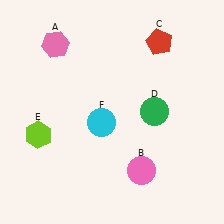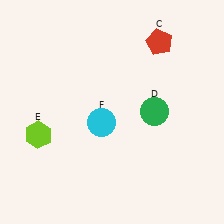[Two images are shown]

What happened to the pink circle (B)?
The pink circle (B) was removed in Image 2. It was in the bottom-right area of Image 1.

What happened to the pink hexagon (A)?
The pink hexagon (A) was removed in Image 2. It was in the top-left area of Image 1.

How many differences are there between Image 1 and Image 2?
There are 2 differences between the two images.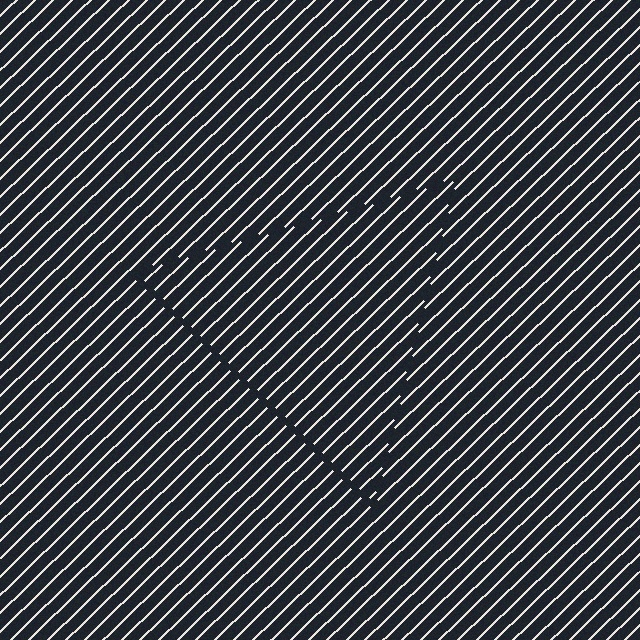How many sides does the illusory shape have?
3 sides — the line-ends trace a triangle.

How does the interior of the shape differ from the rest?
The interior of the shape contains the same grating, shifted by half a period — the contour is defined by the phase discontinuity where line-ends from the inner and outer gratings abut.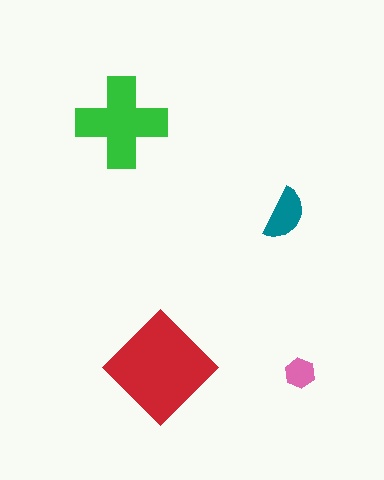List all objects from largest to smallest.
The red diamond, the green cross, the teal semicircle, the pink hexagon.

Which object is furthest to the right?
The pink hexagon is rightmost.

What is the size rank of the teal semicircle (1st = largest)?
3rd.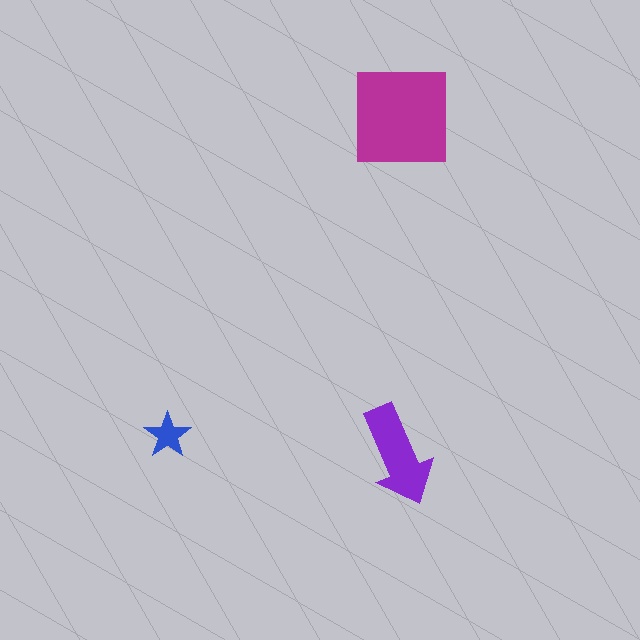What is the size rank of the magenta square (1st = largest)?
1st.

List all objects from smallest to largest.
The blue star, the purple arrow, the magenta square.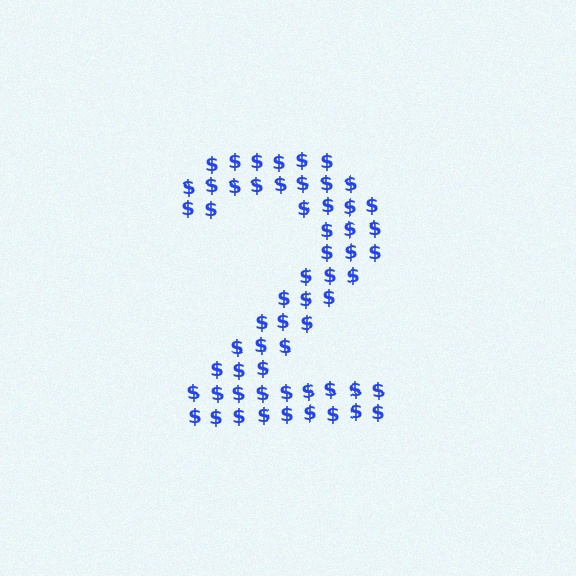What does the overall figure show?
The overall figure shows the digit 2.